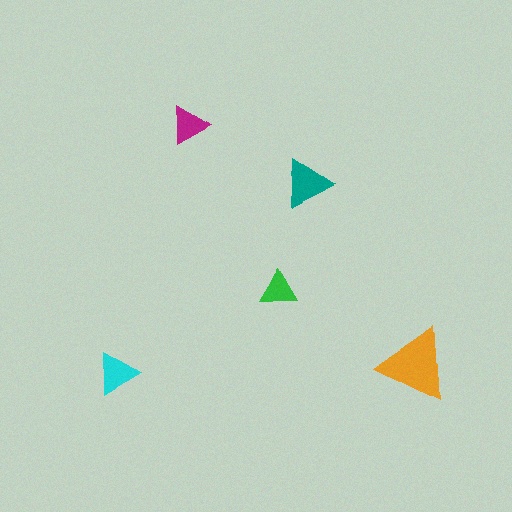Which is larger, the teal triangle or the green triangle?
The teal one.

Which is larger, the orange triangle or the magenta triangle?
The orange one.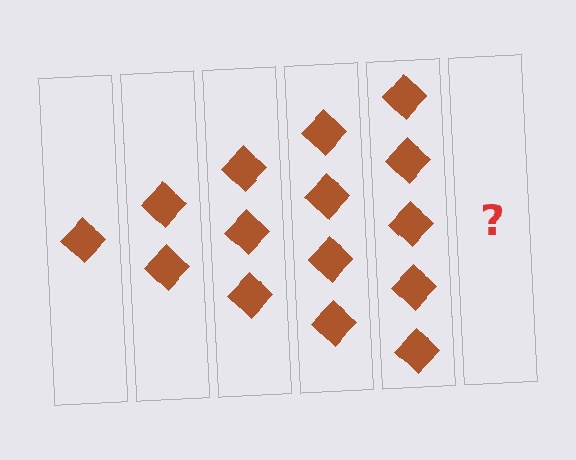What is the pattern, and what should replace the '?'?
The pattern is that each step adds one more diamond. The '?' should be 6 diamonds.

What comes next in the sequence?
The next element should be 6 diamonds.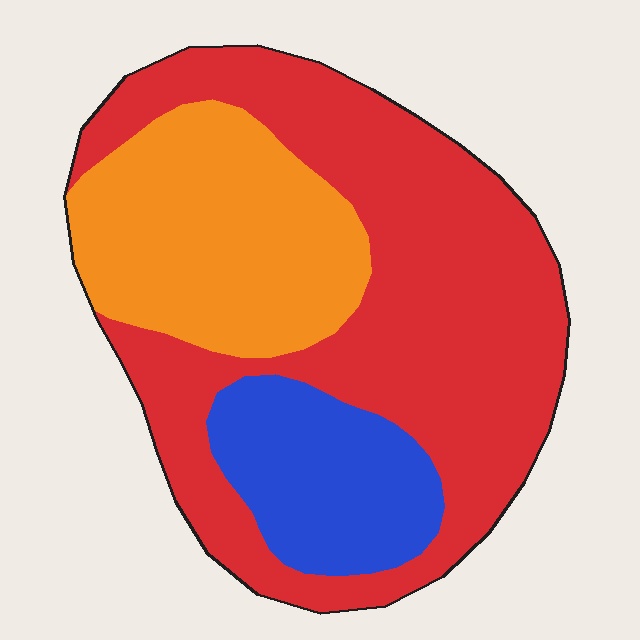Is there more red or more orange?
Red.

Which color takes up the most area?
Red, at roughly 55%.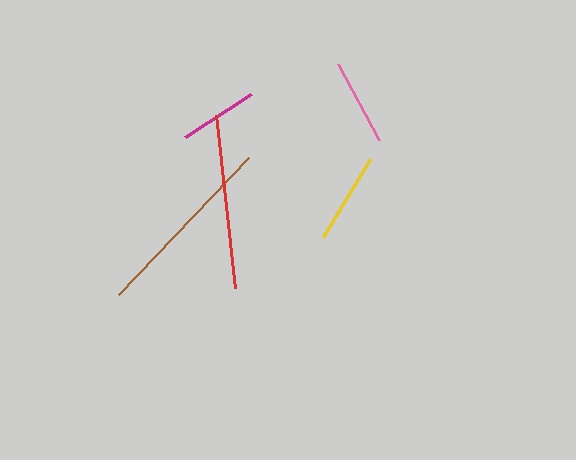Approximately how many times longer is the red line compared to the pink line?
The red line is approximately 2.0 times the length of the pink line.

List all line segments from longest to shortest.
From longest to shortest: brown, red, yellow, pink, magenta.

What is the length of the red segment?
The red segment is approximately 174 pixels long.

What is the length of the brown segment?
The brown segment is approximately 189 pixels long.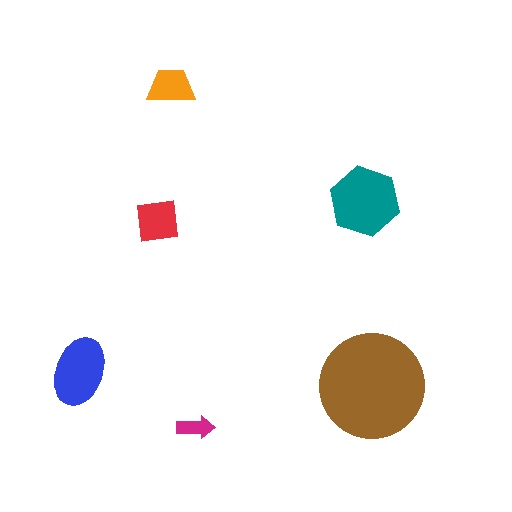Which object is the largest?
The brown circle.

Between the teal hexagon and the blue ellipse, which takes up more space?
The teal hexagon.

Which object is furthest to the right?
The brown circle is rightmost.